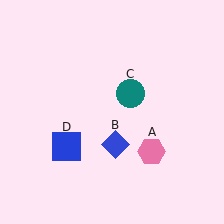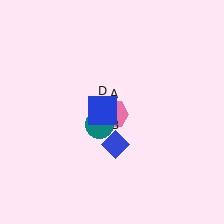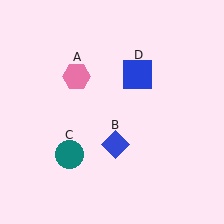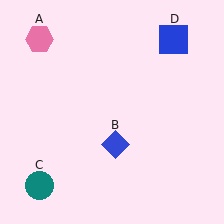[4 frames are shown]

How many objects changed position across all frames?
3 objects changed position: pink hexagon (object A), teal circle (object C), blue square (object D).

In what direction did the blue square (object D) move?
The blue square (object D) moved up and to the right.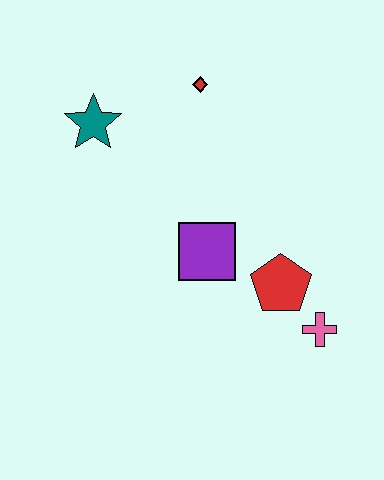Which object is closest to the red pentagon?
The pink cross is closest to the red pentagon.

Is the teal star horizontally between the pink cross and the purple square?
No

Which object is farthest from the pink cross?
The teal star is farthest from the pink cross.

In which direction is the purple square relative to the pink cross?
The purple square is to the left of the pink cross.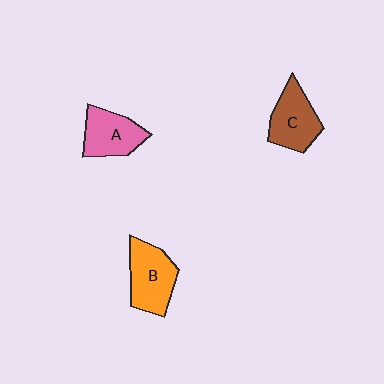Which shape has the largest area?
Shape B (orange).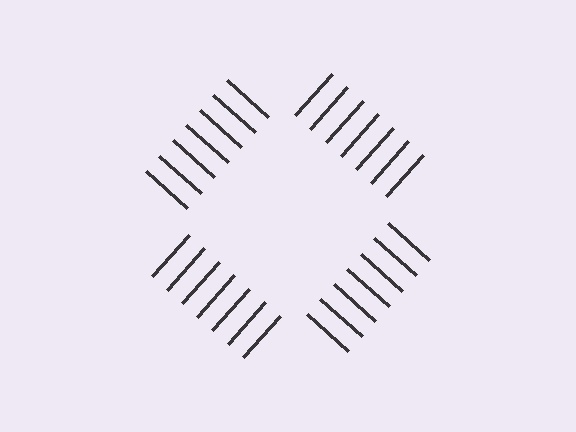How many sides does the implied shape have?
4 sides — the line-ends trace a square.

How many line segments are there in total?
28 — 7 along each of the 4 edges.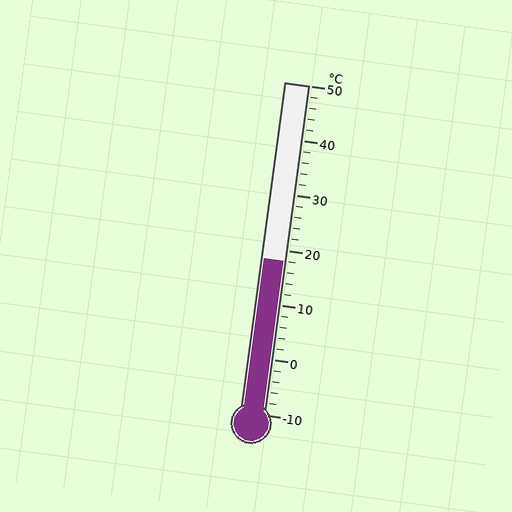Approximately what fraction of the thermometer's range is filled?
The thermometer is filled to approximately 45% of its range.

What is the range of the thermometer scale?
The thermometer scale ranges from -10°C to 50°C.